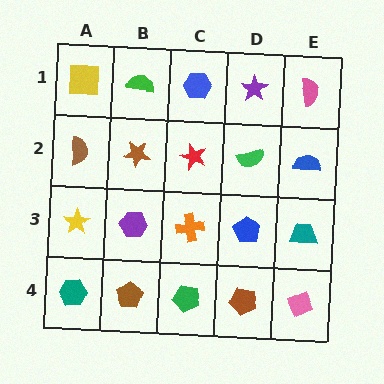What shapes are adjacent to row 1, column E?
A blue semicircle (row 2, column E), a purple star (row 1, column D).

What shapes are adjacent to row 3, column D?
A green semicircle (row 2, column D), a brown pentagon (row 4, column D), an orange cross (row 3, column C), a teal trapezoid (row 3, column E).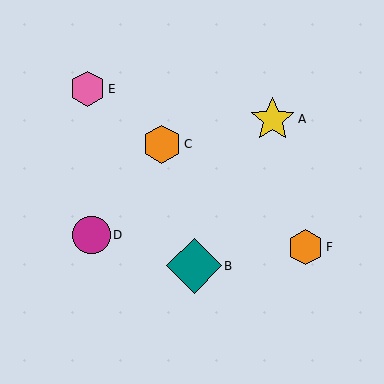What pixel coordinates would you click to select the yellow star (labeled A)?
Click at (273, 119) to select the yellow star A.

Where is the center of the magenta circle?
The center of the magenta circle is at (92, 235).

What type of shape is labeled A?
Shape A is a yellow star.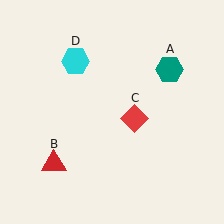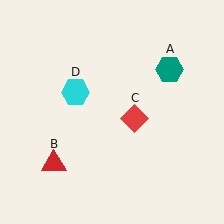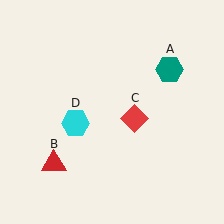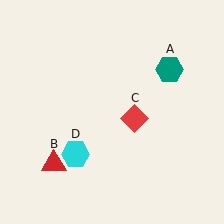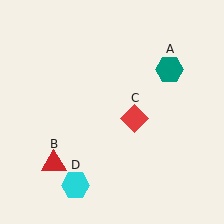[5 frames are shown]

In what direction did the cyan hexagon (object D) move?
The cyan hexagon (object D) moved down.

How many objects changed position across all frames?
1 object changed position: cyan hexagon (object D).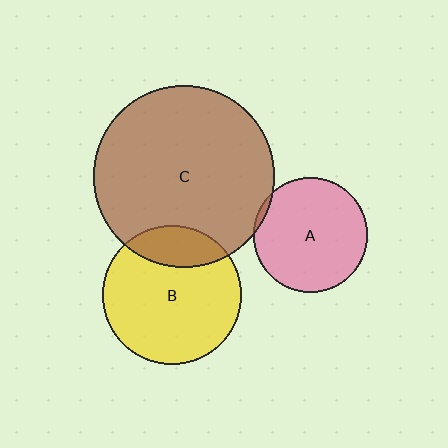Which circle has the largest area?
Circle C (brown).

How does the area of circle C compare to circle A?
Approximately 2.5 times.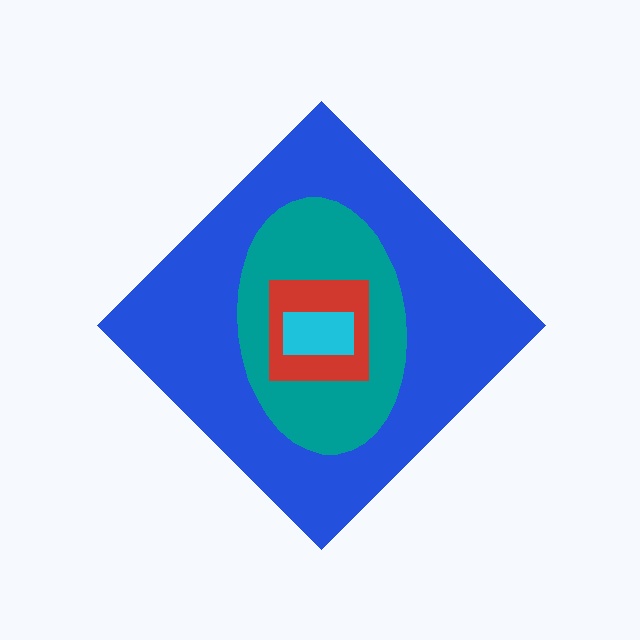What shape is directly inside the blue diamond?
The teal ellipse.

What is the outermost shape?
The blue diamond.